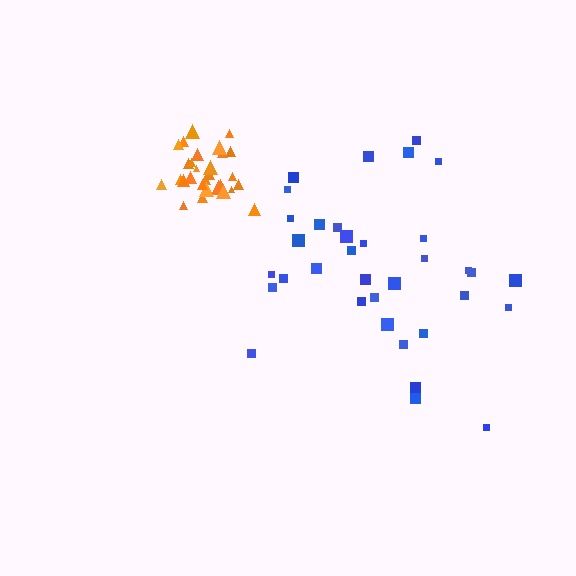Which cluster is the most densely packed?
Orange.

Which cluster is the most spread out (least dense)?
Blue.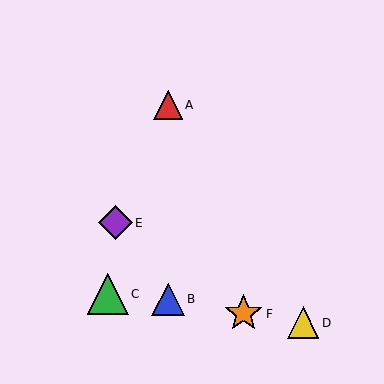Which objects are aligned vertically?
Objects A, B are aligned vertically.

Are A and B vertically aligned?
Yes, both are at x≈168.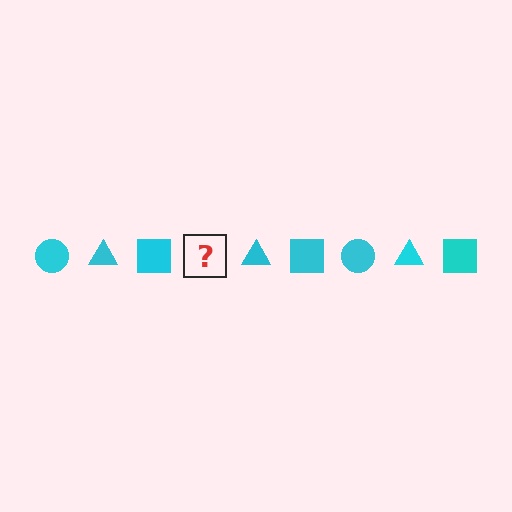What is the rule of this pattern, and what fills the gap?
The rule is that the pattern cycles through circle, triangle, square shapes in cyan. The gap should be filled with a cyan circle.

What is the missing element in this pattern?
The missing element is a cyan circle.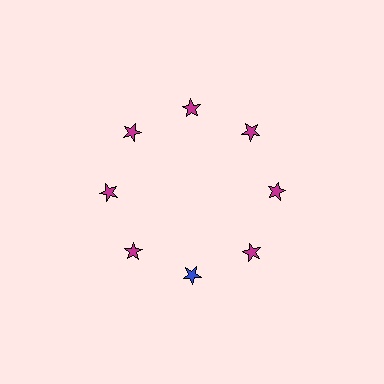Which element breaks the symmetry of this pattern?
The blue star at roughly the 6 o'clock position breaks the symmetry. All other shapes are magenta stars.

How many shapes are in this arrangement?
There are 8 shapes arranged in a ring pattern.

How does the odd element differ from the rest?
It has a different color: blue instead of magenta.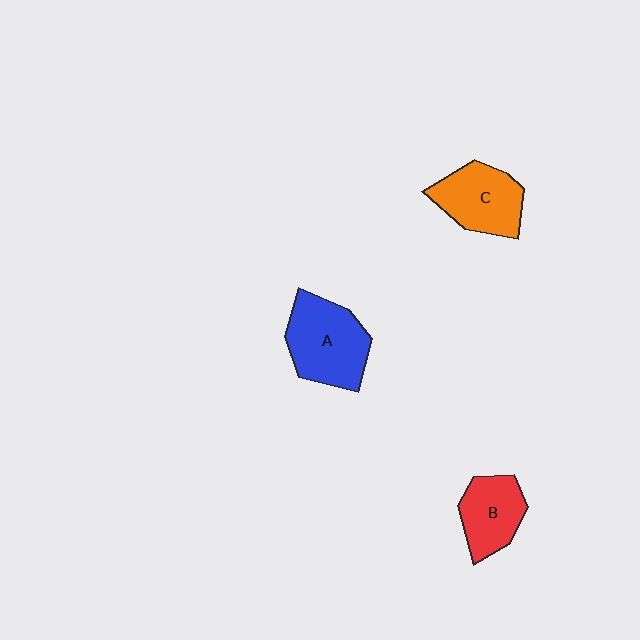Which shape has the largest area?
Shape A (blue).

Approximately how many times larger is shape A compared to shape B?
Approximately 1.4 times.